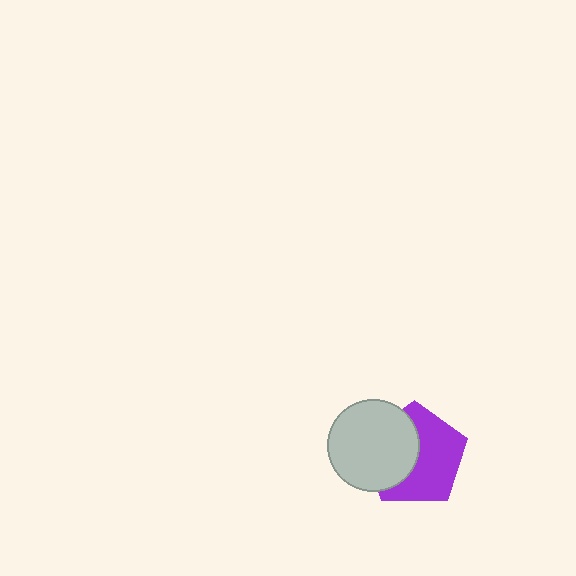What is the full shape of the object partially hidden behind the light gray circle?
The partially hidden object is a purple pentagon.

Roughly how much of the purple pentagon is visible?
About half of it is visible (roughly 58%).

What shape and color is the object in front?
The object in front is a light gray circle.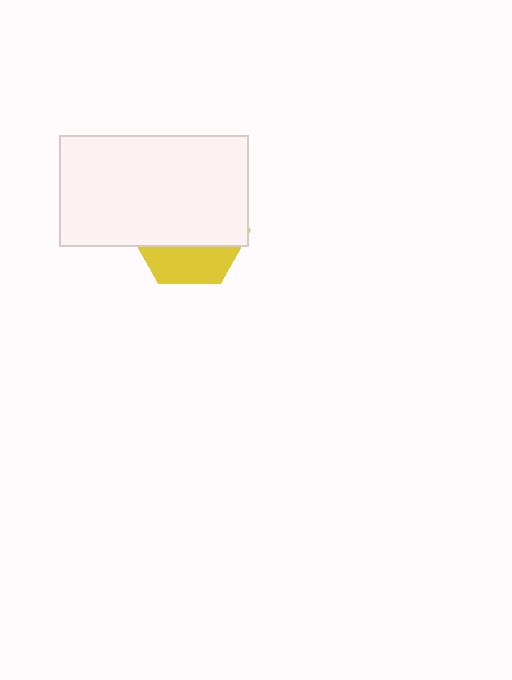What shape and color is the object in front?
The object in front is a white rectangle.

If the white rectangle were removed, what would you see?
You would see the complete yellow hexagon.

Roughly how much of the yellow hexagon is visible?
A small part of it is visible (roughly 31%).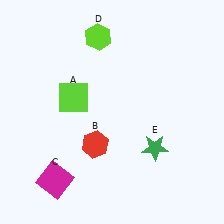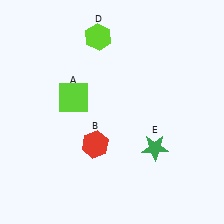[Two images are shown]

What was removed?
The magenta square (C) was removed in Image 2.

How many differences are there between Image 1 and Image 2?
There is 1 difference between the two images.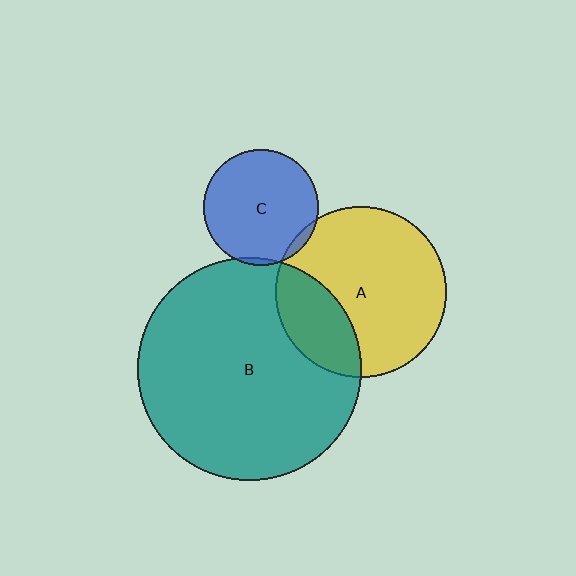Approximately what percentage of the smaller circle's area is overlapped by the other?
Approximately 5%.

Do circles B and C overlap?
Yes.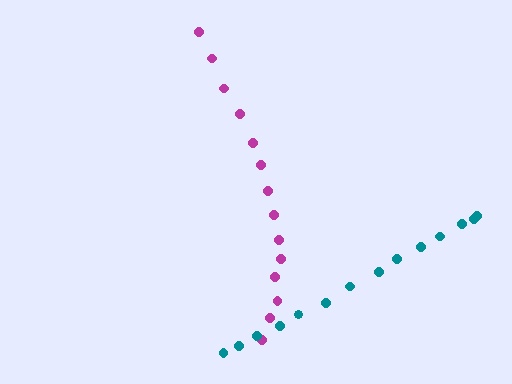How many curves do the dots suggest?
There are 2 distinct paths.